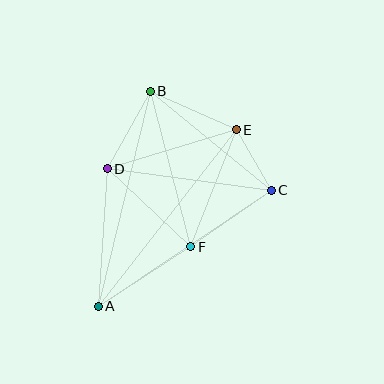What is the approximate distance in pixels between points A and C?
The distance between A and C is approximately 208 pixels.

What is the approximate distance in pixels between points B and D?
The distance between B and D is approximately 89 pixels.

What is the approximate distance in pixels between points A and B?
The distance between A and B is approximately 221 pixels.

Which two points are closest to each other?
Points C and E are closest to each other.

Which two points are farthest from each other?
Points A and E are farthest from each other.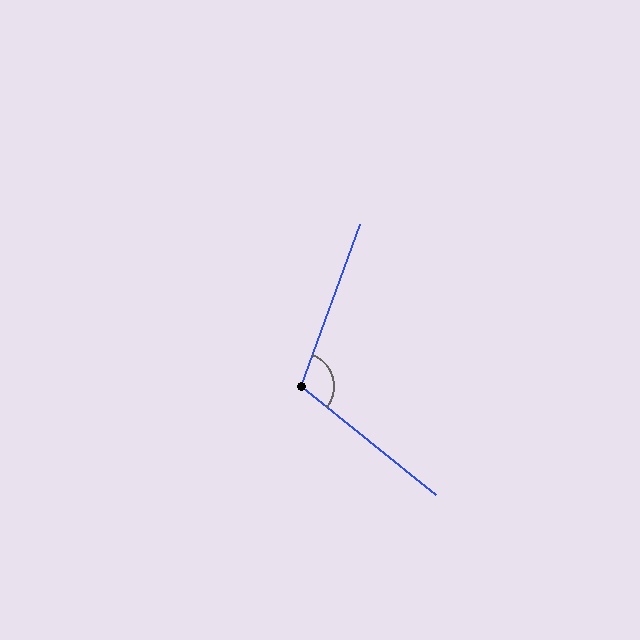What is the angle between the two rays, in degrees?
Approximately 109 degrees.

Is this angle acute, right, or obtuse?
It is obtuse.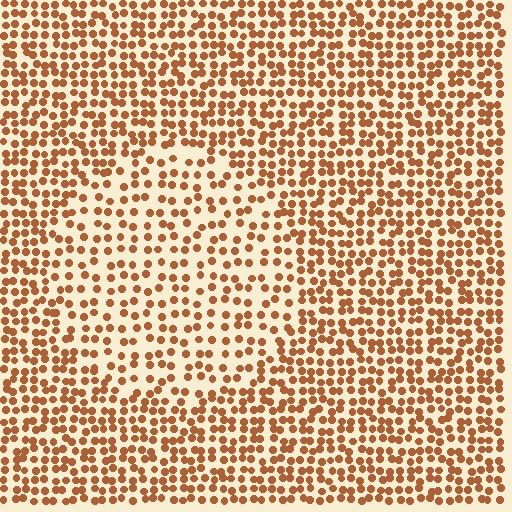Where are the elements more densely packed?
The elements are more densely packed outside the circle boundary.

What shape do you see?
I see a circle.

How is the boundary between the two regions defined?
The boundary is defined by a change in element density (approximately 1.7x ratio). All elements are the same color, size, and shape.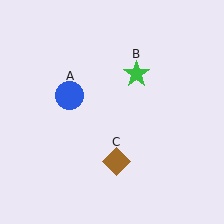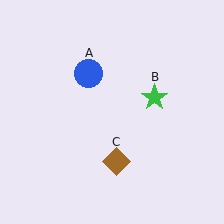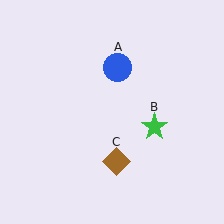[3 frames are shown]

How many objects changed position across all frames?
2 objects changed position: blue circle (object A), green star (object B).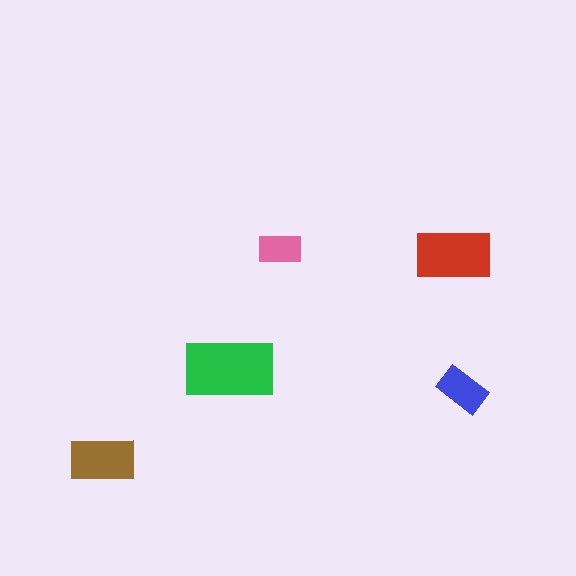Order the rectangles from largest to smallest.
the green one, the red one, the brown one, the blue one, the pink one.